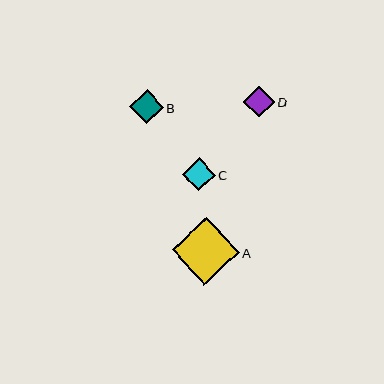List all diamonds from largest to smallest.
From largest to smallest: A, B, C, D.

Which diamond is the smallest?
Diamond D is the smallest with a size of approximately 31 pixels.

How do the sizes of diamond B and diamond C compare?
Diamond B and diamond C are approximately the same size.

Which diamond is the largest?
Diamond A is the largest with a size of approximately 67 pixels.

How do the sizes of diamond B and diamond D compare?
Diamond B and diamond D are approximately the same size.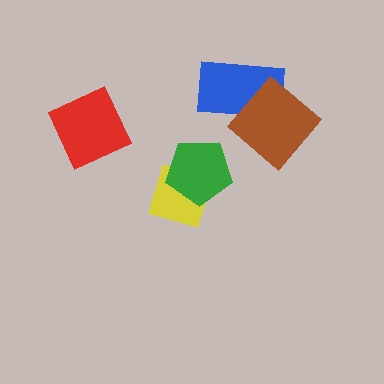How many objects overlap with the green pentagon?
1 object overlaps with the green pentagon.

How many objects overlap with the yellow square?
1 object overlaps with the yellow square.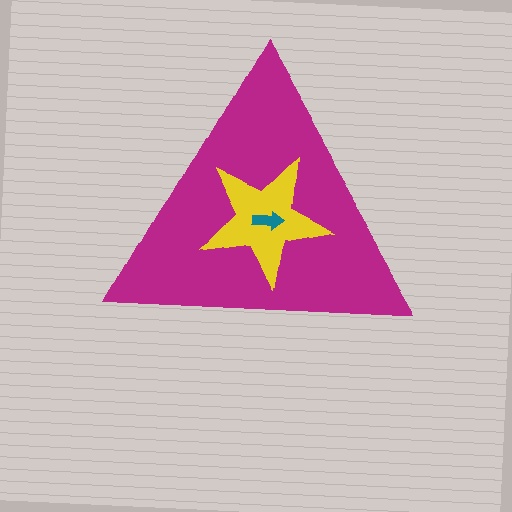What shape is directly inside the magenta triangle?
The yellow star.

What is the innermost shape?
The teal arrow.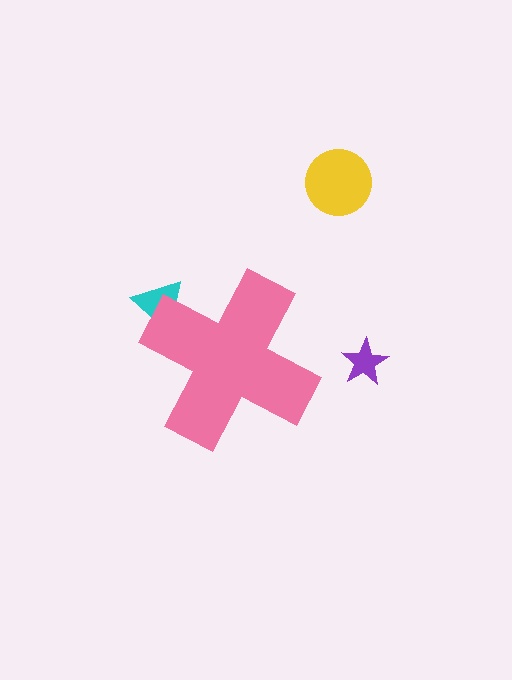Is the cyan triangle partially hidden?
Yes, the cyan triangle is partially hidden behind the pink cross.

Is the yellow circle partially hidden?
No, the yellow circle is fully visible.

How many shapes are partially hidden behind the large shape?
1 shape is partially hidden.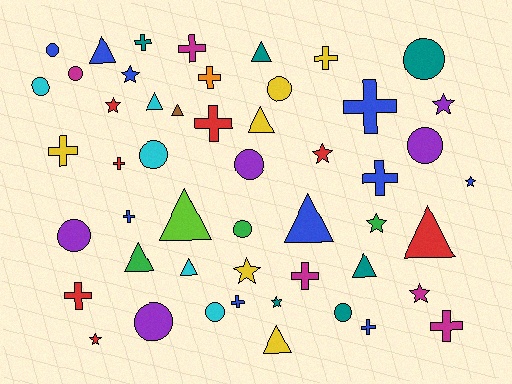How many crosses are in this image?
There are 15 crosses.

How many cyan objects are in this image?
There are 5 cyan objects.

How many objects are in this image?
There are 50 objects.